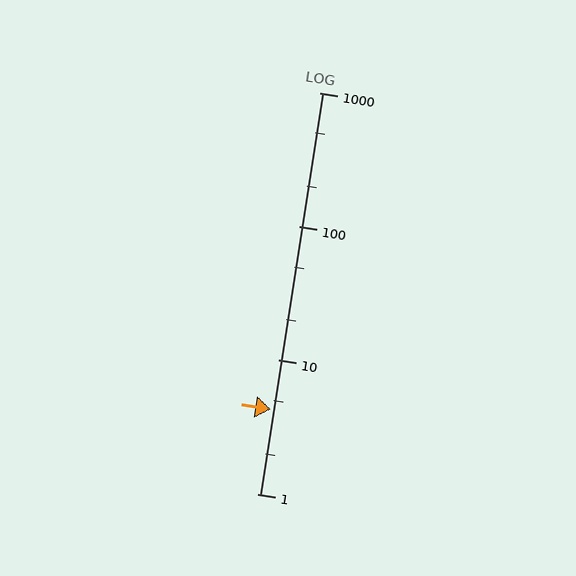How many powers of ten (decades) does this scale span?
The scale spans 3 decades, from 1 to 1000.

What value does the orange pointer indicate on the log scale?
The pointer indicates approximately 4.3.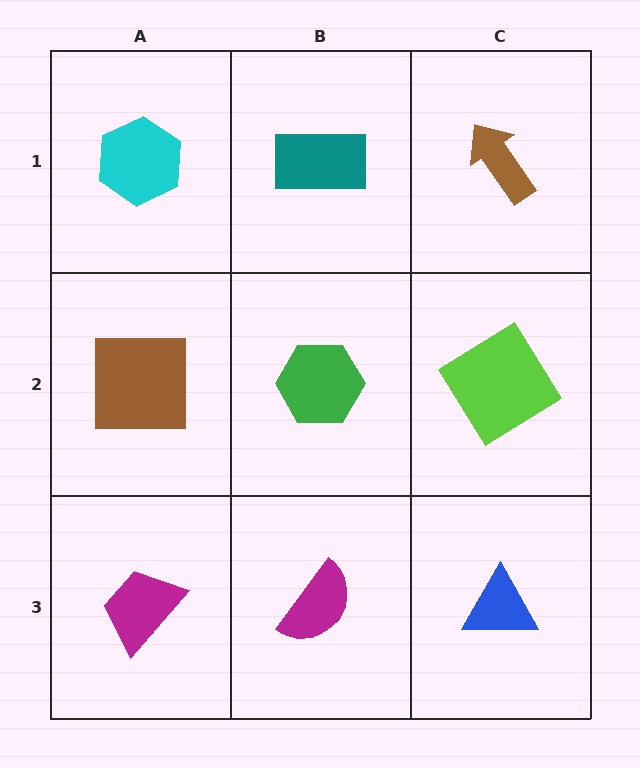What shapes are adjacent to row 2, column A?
A cyan hexagon (row 1, column A), a magenta trapezoid (row 3, column A), a green hexagon (row 2, column B).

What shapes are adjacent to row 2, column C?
A brown arrow (row 1, column C), a blue triangle (row 3, column C), a green hexagon (row 2, column B).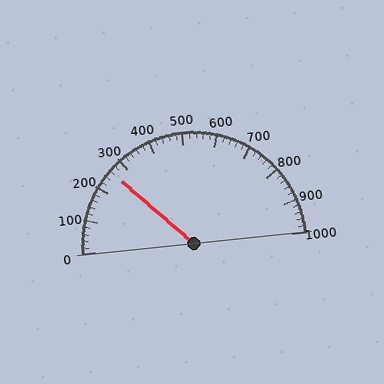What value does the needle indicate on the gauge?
The needle indicates approximately 260.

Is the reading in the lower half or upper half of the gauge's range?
The reading is in the lower half of the range (0 to 1000).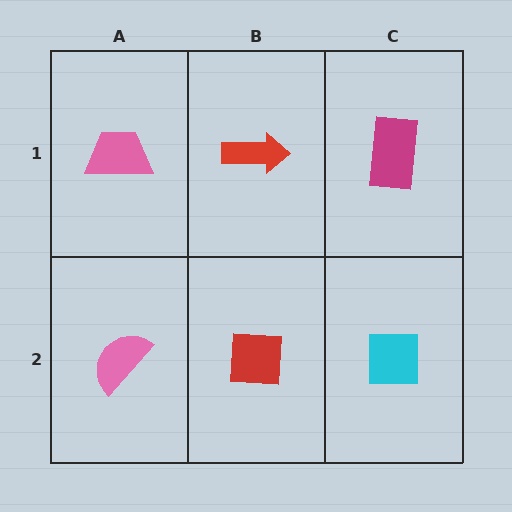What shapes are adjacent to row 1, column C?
A cyan square (row 2, column C), a red arrow (row 1, column B).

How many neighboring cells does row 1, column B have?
3.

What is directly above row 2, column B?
A red arrow.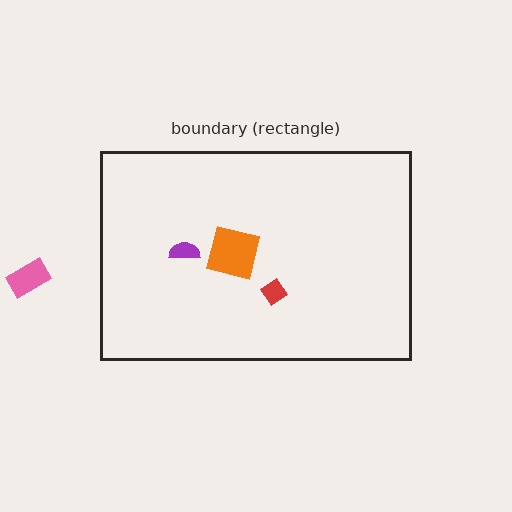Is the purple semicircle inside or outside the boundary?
Inside.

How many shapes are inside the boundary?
3 inside, 1 outside.